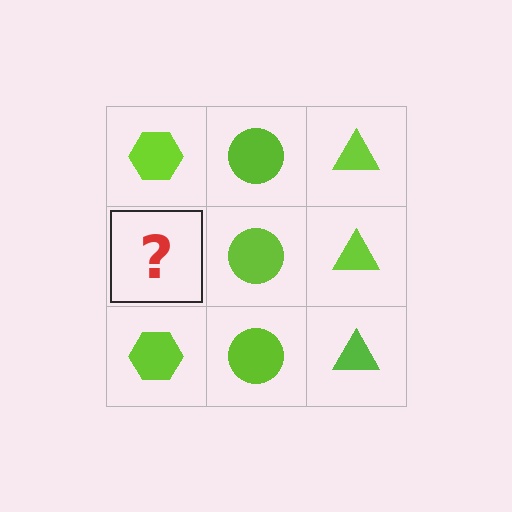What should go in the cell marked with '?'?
The missing cell should contain a lime hexagon.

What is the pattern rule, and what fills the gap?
The rule is that each column has a consistent shape. The gap should be filled with a lime hexagon.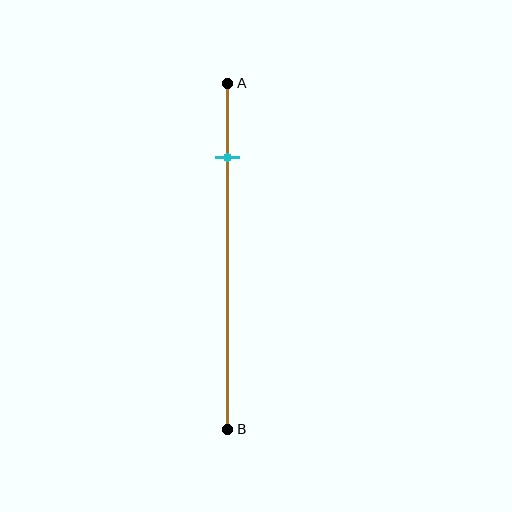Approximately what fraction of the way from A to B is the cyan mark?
The cyan mark is approximately 20% of the way from A to B.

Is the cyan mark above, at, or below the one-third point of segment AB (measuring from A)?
The cyan mark is above the one-third point of segment AB.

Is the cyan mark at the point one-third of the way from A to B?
No, the mark is at about 20% from A, not at the 33% one-third point.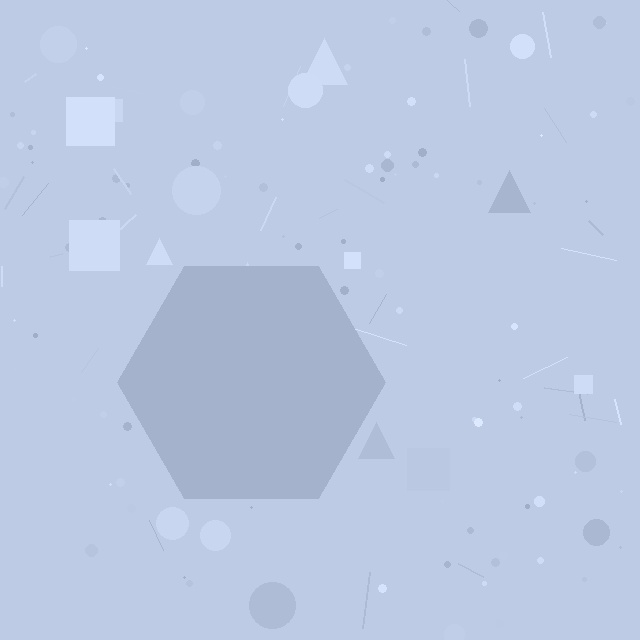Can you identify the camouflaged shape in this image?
The camouflaged shape is a hexagon.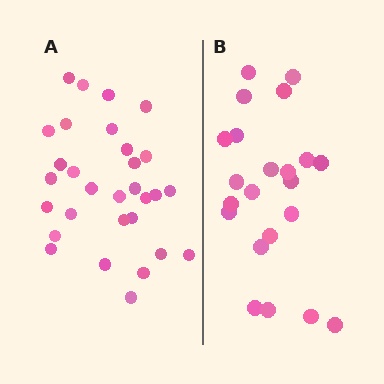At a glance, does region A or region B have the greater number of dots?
Region A (the left region) has more dots.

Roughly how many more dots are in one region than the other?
Region A has roughly 8 or so more dots than region B.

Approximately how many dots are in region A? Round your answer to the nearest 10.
About 30 dots.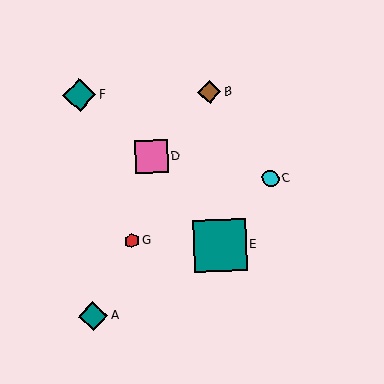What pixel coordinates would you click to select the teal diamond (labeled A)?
Click at (93, 316) to select the teal diamond A.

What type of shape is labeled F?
Shape F is a teal diamond.